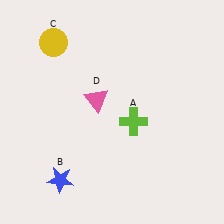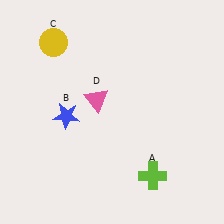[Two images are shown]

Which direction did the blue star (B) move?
The blue star (B) moved up.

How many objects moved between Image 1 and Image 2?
2 objects moved between the two images.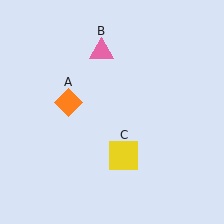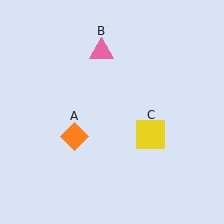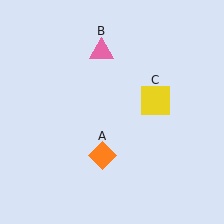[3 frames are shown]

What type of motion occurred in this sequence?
The orange diamond (object A), yellow square (object C) rotated counterclockwise around the center of the scene.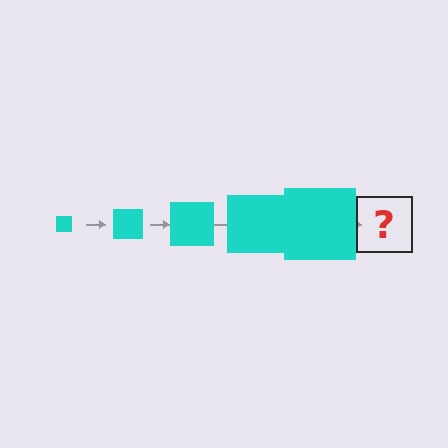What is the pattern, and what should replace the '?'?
The pattern is that the square gets progressively larger each step. The '?' should be a cyan square, larger than the previous one.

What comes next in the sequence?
The next element should be a cyan square, larger than the previous one.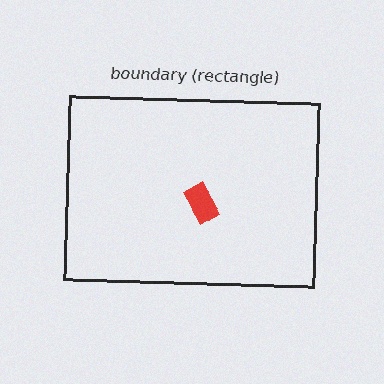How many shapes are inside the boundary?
1 inside, 0 outside.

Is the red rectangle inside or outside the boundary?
Inside.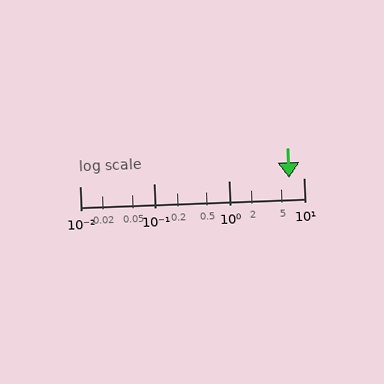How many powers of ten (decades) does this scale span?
The scale spans 3 decades, from 0.01 to 10.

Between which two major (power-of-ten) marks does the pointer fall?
The pointer is between 1 and 10.